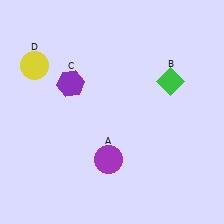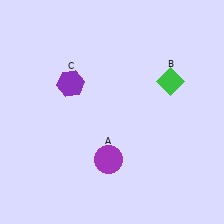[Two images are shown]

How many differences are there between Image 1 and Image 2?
There is 1 difference between the two images.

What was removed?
The yellow circle (D) was removed in Image 2.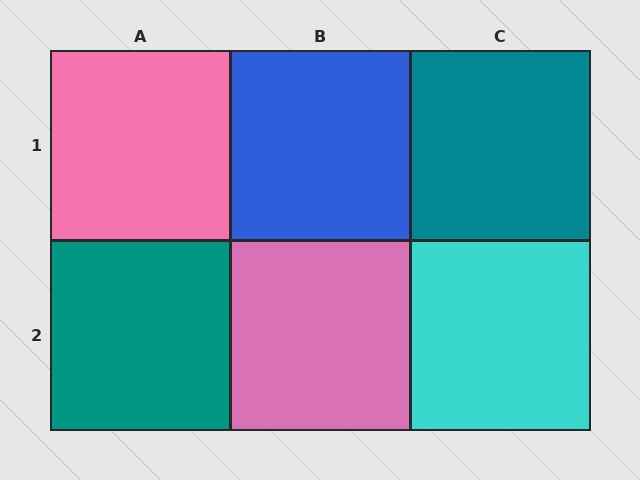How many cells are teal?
2 cells are teal.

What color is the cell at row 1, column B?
Blue.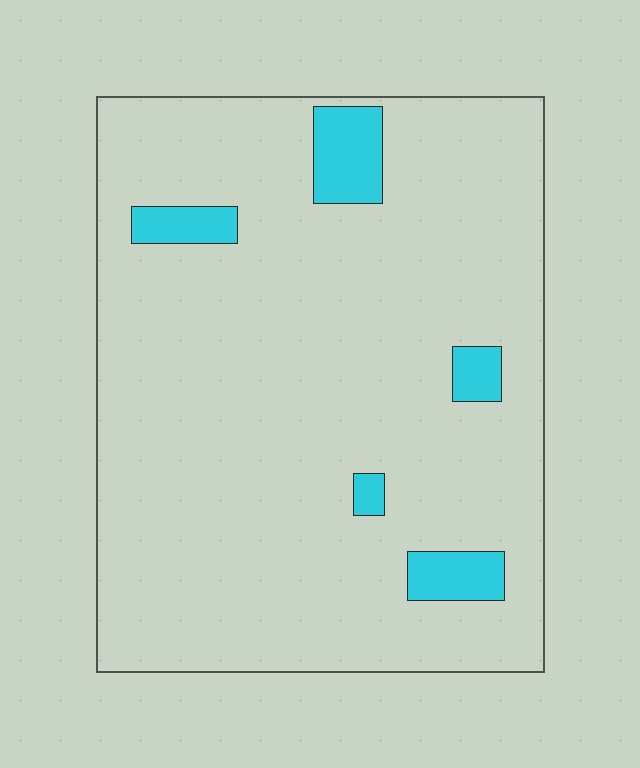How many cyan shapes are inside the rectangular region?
5.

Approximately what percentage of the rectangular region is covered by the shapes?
Approximately 10%.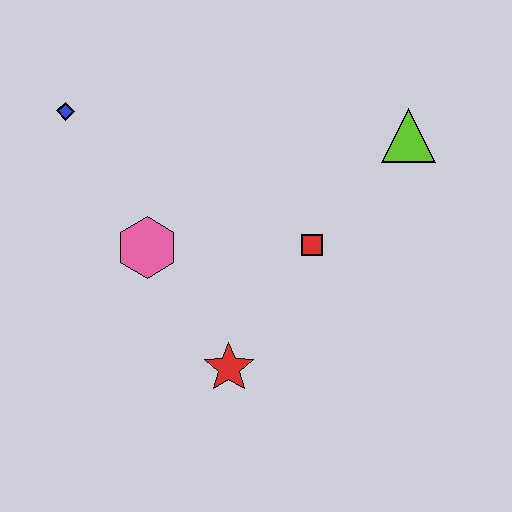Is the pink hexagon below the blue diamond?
Yes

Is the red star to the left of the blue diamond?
No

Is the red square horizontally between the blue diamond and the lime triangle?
Yes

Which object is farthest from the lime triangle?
The blue diamond is farthest from the lime triangle.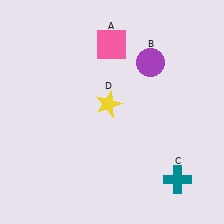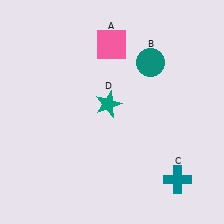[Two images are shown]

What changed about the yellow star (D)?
In Image 1, D is yellow. In Image 2, it changed to teal.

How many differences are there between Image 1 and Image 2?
There are 2 differences between the two images.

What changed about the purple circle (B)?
In Image 1, B is purple. In Image 2, it changed to teal.